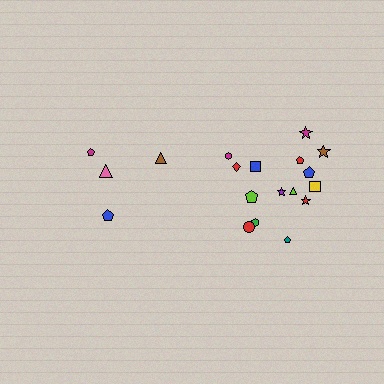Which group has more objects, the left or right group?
The right group.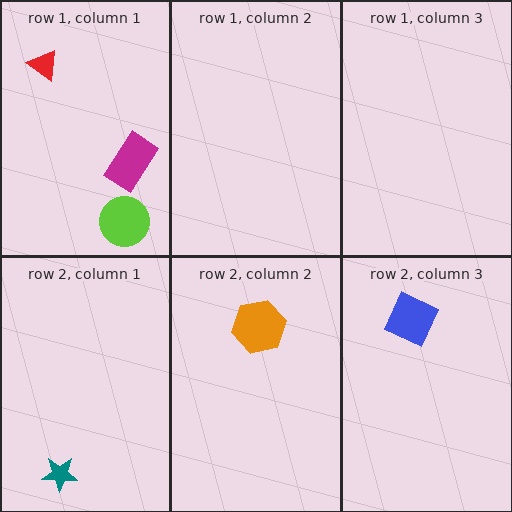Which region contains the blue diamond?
The row 2, column 3 region.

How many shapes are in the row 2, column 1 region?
1.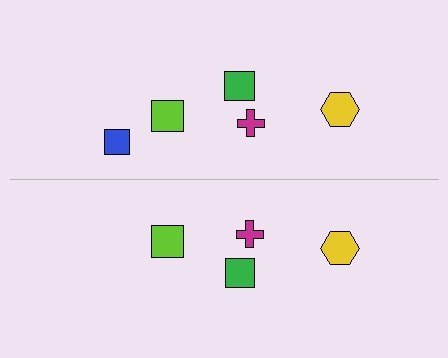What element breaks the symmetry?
A blue square is missing from the bottom side.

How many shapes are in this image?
There are 9 shapes in this image.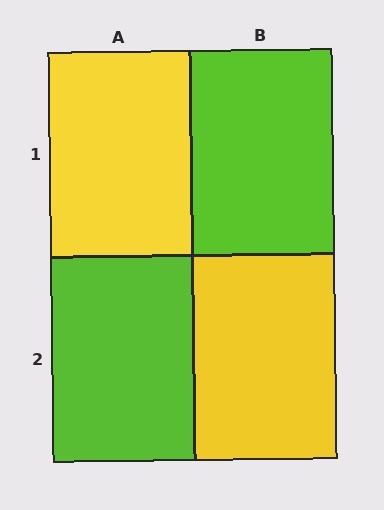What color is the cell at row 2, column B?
Yellow.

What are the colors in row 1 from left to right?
Yellow, lime.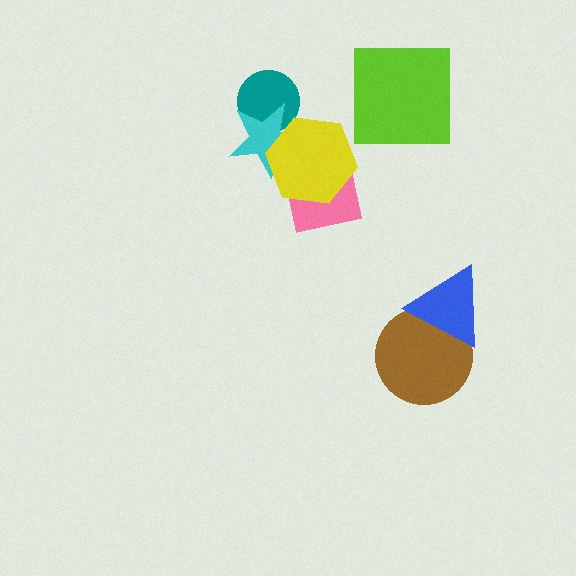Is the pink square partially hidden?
Yes, it is partially covered by another shape.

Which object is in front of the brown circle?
The blue triangle is in front of the brown circle.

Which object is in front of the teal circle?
The cyan star is in front of the teal circle.